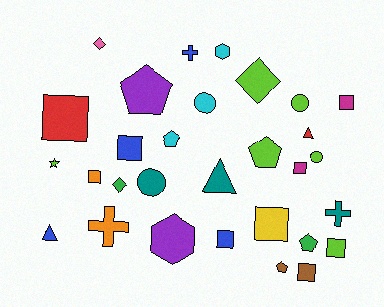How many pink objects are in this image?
There is 1 pink object.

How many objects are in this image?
There are 30 objects.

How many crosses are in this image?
There are 3 crosses.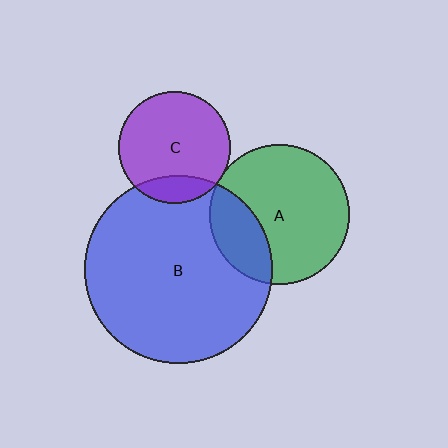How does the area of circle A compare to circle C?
Approximately 1.6 times.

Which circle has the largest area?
Circle B (blue).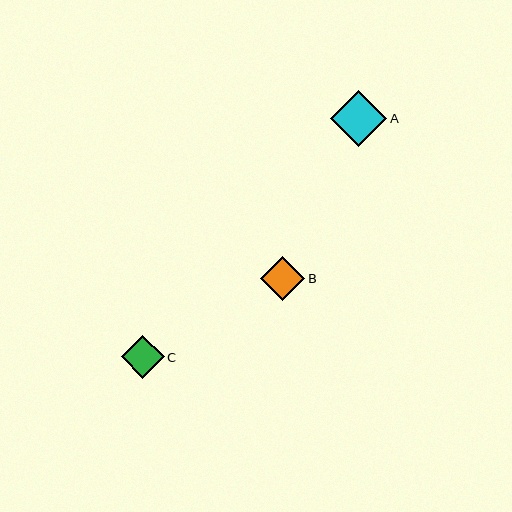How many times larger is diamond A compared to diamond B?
Diamond A is approximately 1.3 times the size of diamond B.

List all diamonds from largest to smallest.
From largest to smallest: A, B, C.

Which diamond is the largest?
Diamond A is the largest with a size of approximately 57 pixels.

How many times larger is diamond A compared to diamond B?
Diamond A is approximately 1.3 times the size of diamond B.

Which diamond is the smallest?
Diamond C is the smallest with a size of approximately 43 pixels.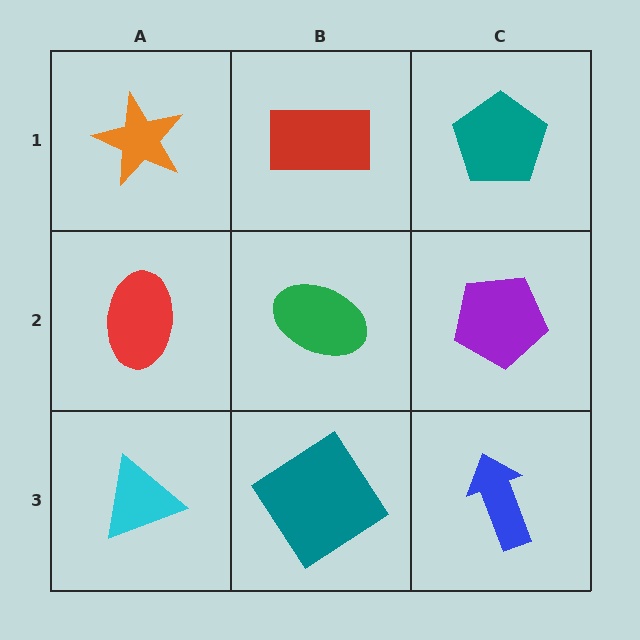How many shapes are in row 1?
3 shapes.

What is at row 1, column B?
A red rectangle.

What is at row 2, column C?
A purple pentagon.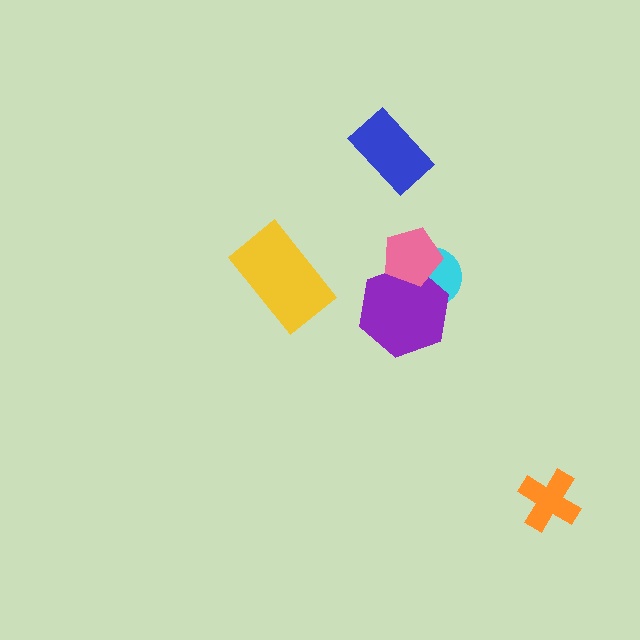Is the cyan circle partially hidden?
Yes, it is partially covered by another shape.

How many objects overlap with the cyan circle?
2 objects overlap with the cyan circle.